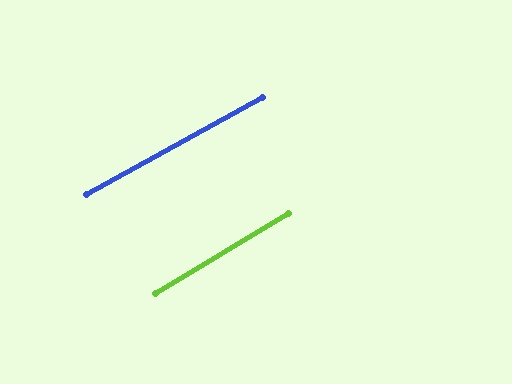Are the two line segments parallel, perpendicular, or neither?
Parallel — their directions differ by only 2.0°.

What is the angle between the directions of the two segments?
Approximately 2 degrees.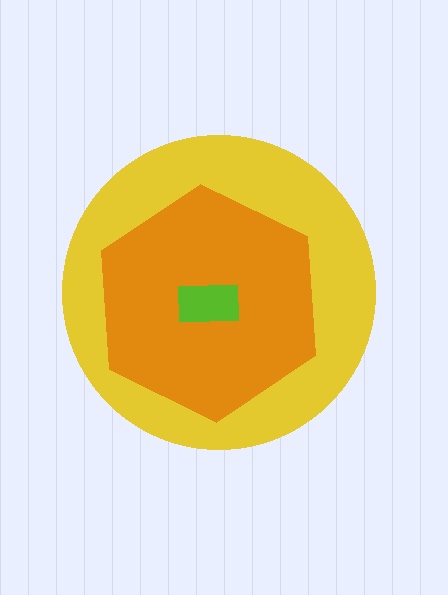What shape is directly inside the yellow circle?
The orange hexagon.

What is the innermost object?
The lime rectangle.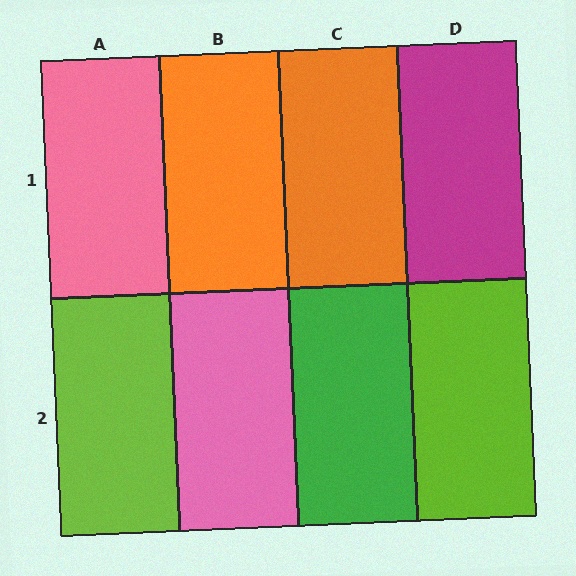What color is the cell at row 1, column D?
Magenta.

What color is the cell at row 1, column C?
Orange.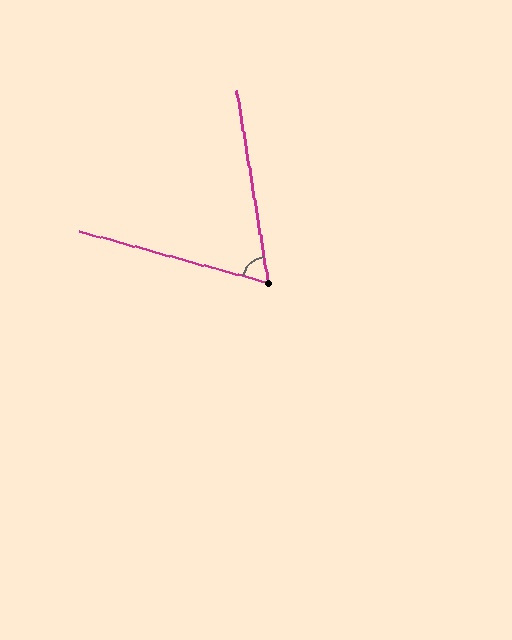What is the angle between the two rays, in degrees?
Approximately 65 degrees.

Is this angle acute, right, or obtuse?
It is acute.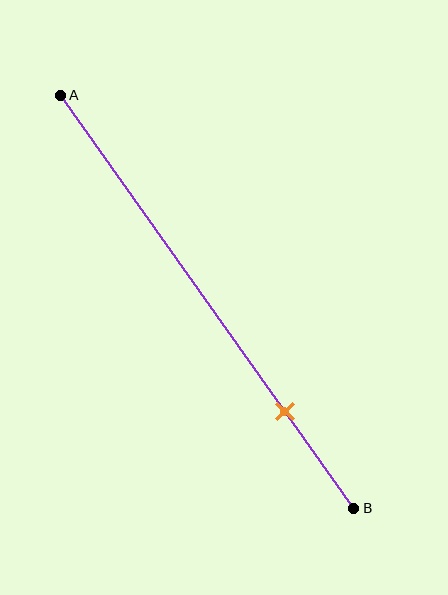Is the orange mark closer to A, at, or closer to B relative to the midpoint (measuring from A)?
The orange mark is closer to point B than the midpoint of segment AB.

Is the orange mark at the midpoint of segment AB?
No, the mark is at about 75% from A, not at the 50% midpoint.